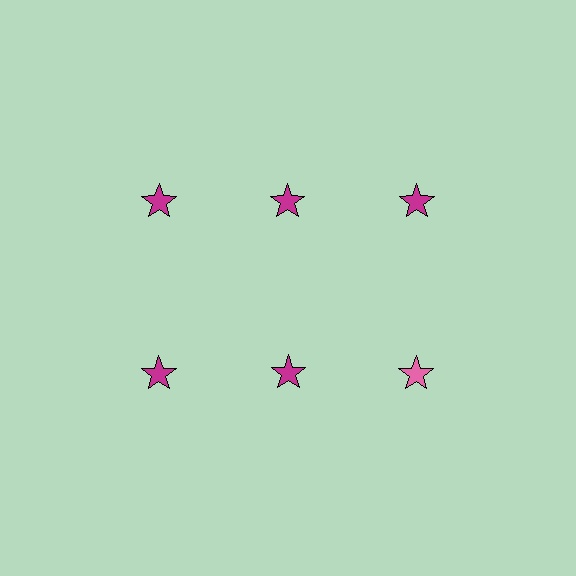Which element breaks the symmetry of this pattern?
The pink star in the second row, center column breaks the symmetry. All other shapes are magenta stars.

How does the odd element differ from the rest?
It has a different color: pink instead of magenta.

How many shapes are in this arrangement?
There are 6 shapes arranged in a grid pattern.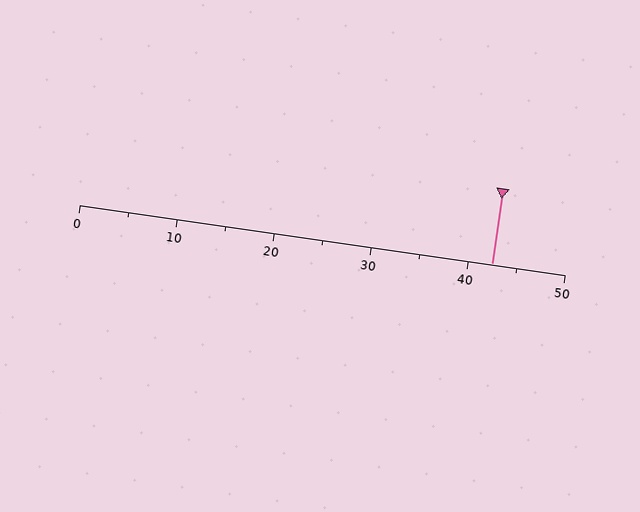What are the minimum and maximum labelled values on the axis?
The axis runs from 0 to 50.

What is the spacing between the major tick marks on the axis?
The major ticks are spaced 10 apart.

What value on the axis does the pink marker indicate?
The marker indicates approximately 42.5.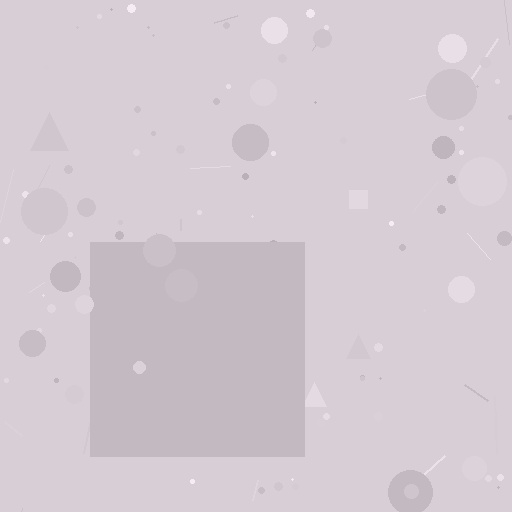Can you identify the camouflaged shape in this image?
The camouflaged shape is a square.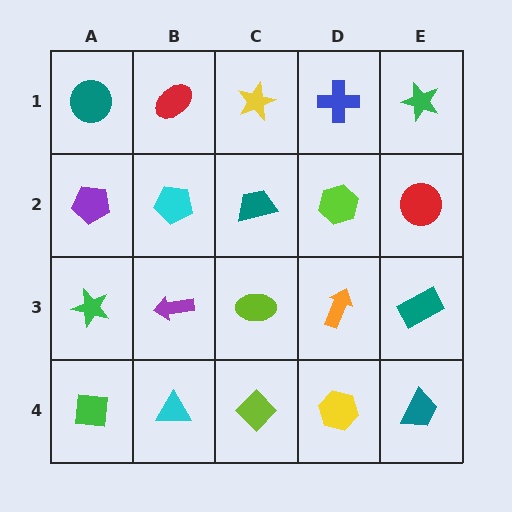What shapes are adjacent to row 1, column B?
A cyan pentagon (row 2, column B), a teal circle (row 1, column A), a yellow star (row 1, column C).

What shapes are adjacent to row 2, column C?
A yellow star (row 1, column C), a lime ellipse (row 3, column C), a cyan pentagon (row 2, column B), a lime hexagon (row 2, column D).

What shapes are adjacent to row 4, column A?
A green star (row 3, column A), a cyan triangle (row 4, column B).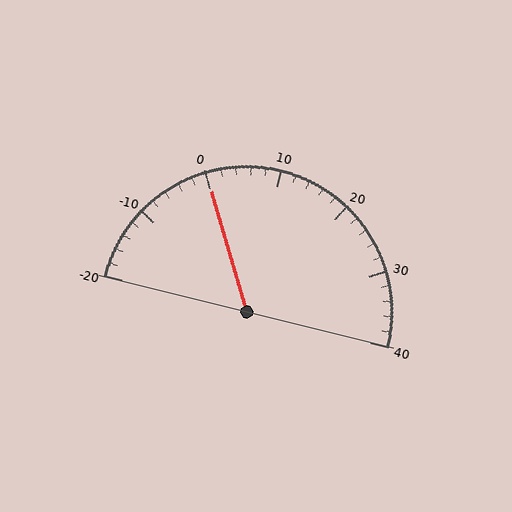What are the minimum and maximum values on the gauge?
The gauge ranges from -20 to 40.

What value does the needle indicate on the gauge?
The needle indicates approximately 0.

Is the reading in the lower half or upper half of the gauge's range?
The reading is in the lower half of the range (-20 to 40).